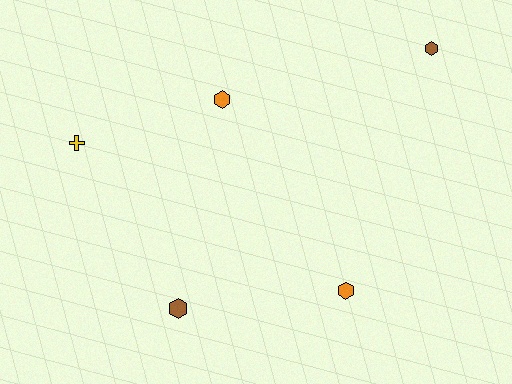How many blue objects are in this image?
There are no blue objects.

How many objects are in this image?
There are 5 objects.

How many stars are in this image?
There are no stars.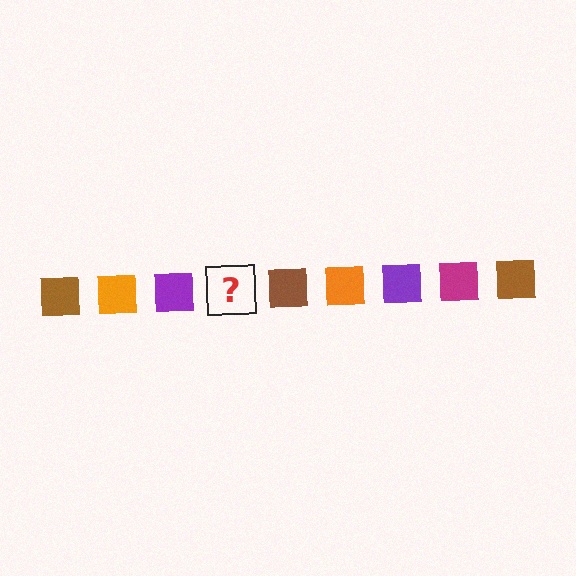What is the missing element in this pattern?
The missing element is a magenta square.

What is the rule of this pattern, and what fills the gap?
The rule is that the pattern cycles through brown, orange, purple, magenta squares. The gap should be filled with a magenta square.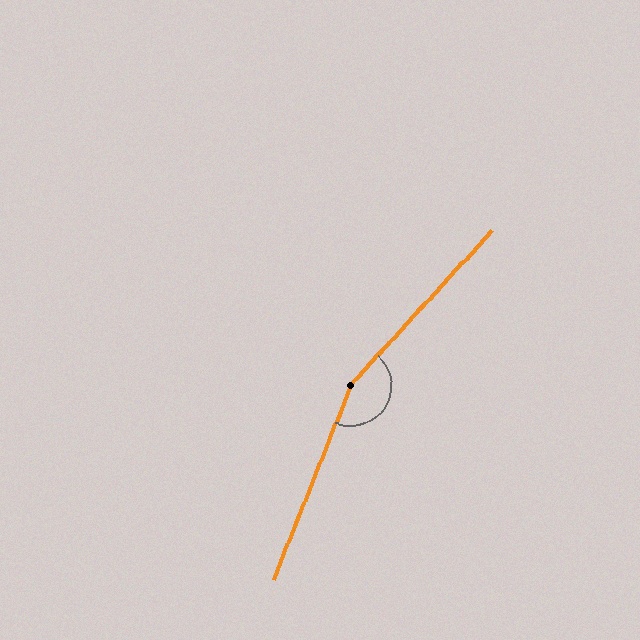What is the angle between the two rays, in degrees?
Approximately 159 degrees.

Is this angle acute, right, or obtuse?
It is obtuse.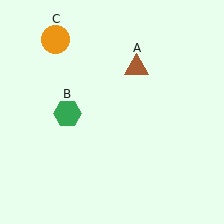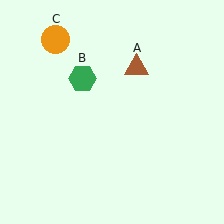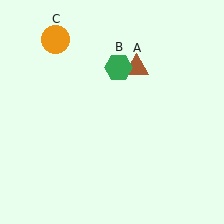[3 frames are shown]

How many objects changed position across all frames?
1 object changed position: green hexagon (object B).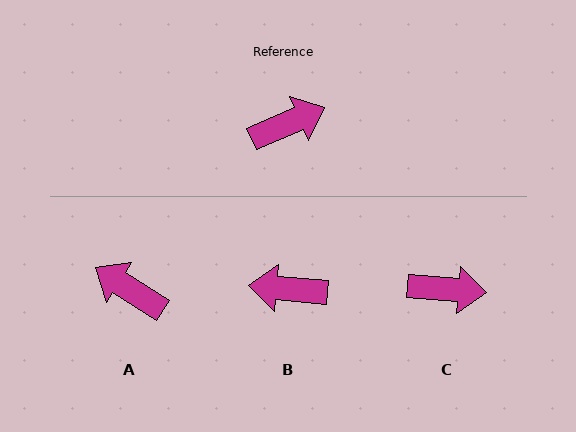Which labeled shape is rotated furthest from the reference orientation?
B, about 152 degrees away.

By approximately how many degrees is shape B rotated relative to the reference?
Approximately 152 degrees counter-clockwise.